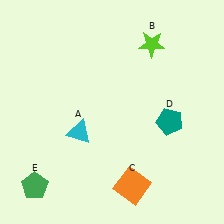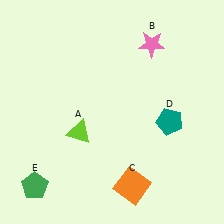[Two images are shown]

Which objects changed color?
A changed from cyan to lime. B changed from lime to pink.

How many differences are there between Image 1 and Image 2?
There are 2 differences between the two images.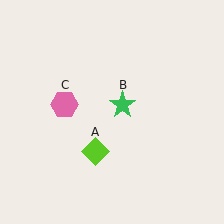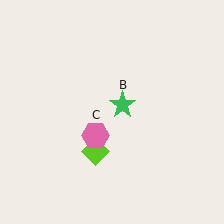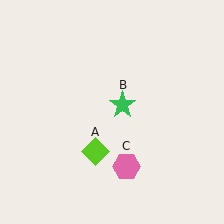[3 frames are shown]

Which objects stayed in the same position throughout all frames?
Lime diamond (object A) and green star (object B) remained stationary.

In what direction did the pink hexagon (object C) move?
The pink hexagon (object C) moved down and to the right.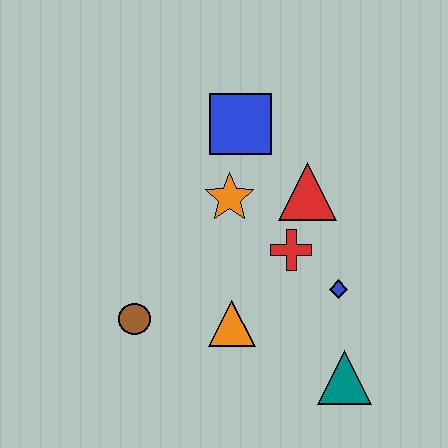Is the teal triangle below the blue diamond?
Yes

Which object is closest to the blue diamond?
The red cross is closest to the blue diamond.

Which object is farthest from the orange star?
The teal triangle is farthest from the orange star.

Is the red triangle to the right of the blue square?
Yes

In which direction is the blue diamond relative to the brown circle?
The blue diamond is to the right of the brown circle.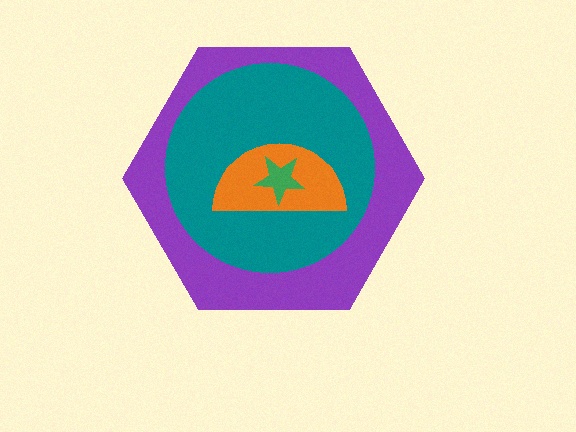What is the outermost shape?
The purple hexagon.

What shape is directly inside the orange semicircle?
The green star.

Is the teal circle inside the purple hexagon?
Yes.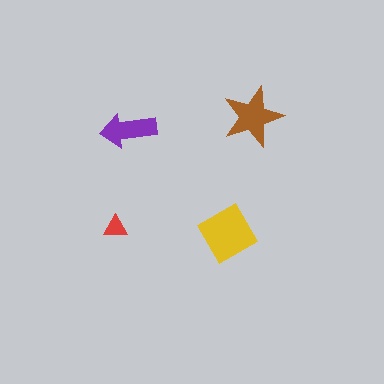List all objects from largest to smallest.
The yellow diamond, the brown star, the purple arrow, the red triangle.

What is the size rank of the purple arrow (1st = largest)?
3rd.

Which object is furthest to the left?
The red triangle is leftmost.